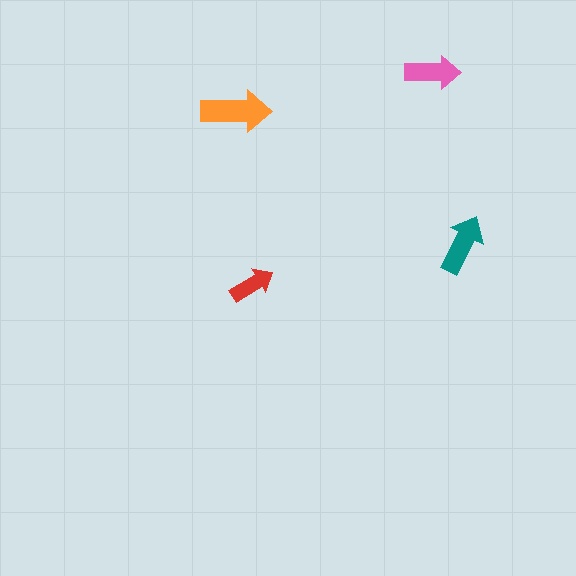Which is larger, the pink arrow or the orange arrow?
The orange one.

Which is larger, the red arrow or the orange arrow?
The orange one.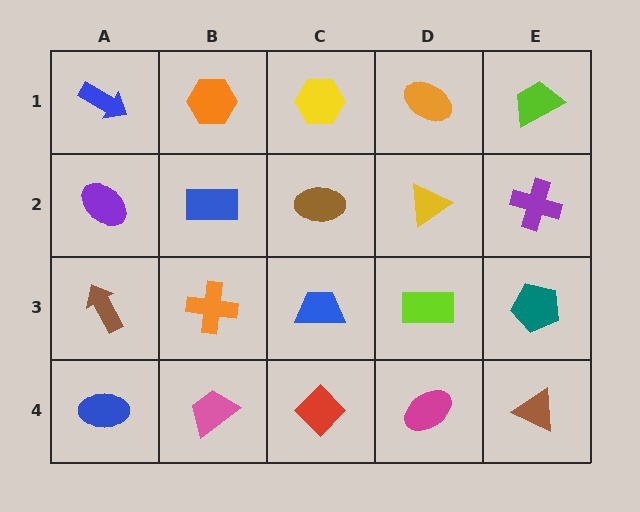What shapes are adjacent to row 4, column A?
A brown arrow (row 3, column A), a pink trapezoid (row 4, column B).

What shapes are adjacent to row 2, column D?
An orange ellipse (row 1, column D), a lime rectangle (row 3, column D), a brown ellipse (row 2, column C), a purple cross (row 2, column E).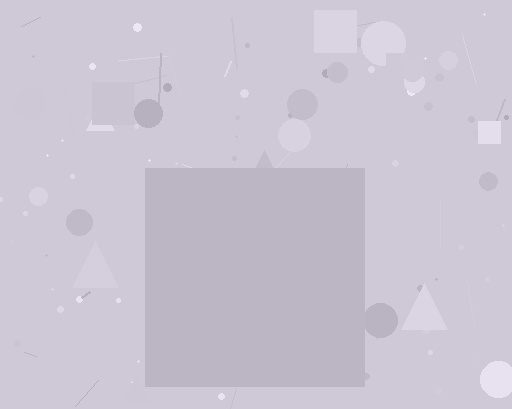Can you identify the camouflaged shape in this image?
The camouflaged shape is a square.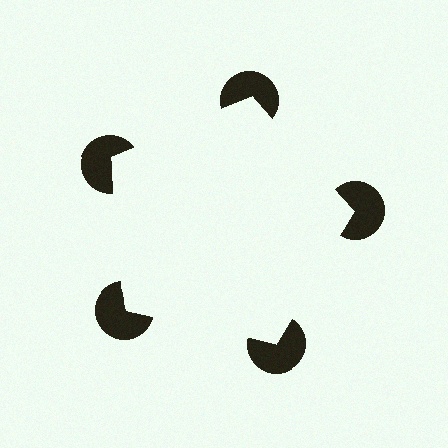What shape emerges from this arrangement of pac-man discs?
An illusory pentagon — its edges are inferred from the aligned wedge cuts in the pac-man discs, not physically drawn.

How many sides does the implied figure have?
5 sides.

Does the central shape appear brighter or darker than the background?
It typically appears slightly brighter than the background, even though no actual brightness change is drawn.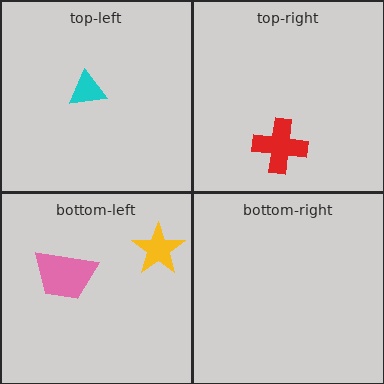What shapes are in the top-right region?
The red cross.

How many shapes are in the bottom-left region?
2.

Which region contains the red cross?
The top-right region.